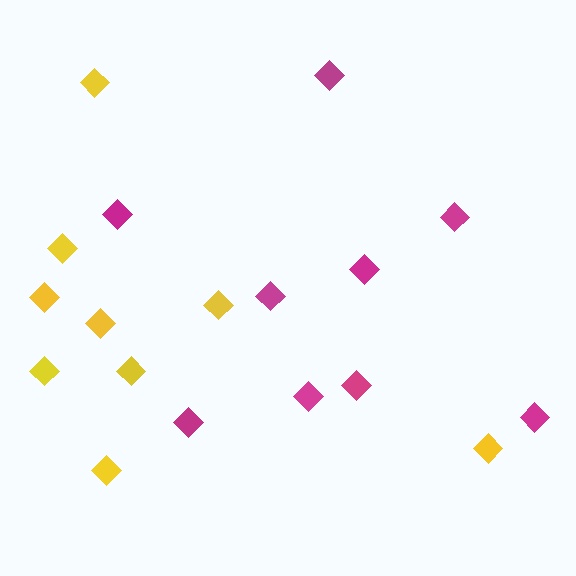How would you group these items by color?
There are 2 groups: one group of magenta diamonds (9) and one group of yellow diamonds (9).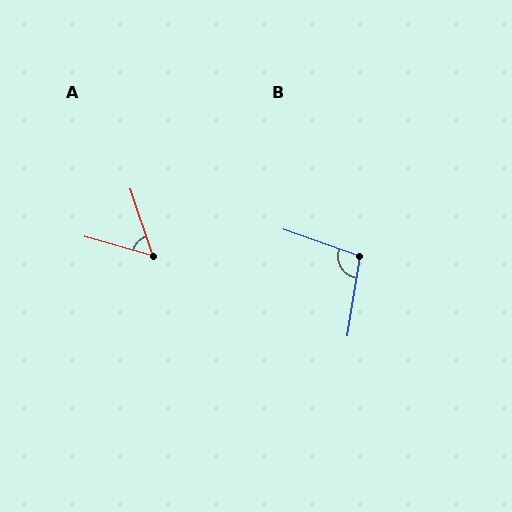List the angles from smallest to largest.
A (56°), B (100°).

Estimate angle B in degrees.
Approximately 100 degrees.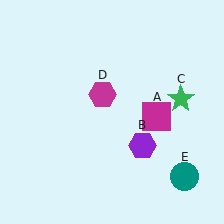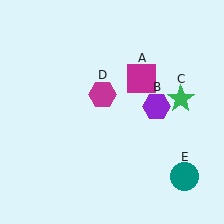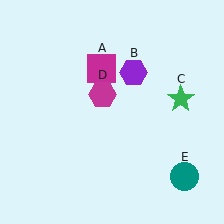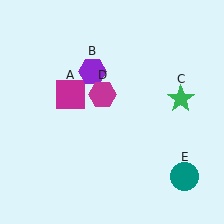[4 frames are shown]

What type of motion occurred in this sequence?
The magenta square (object A), purple hexagon (object B) rotated counterclockwise around the center of the scene.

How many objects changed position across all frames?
2 objects changed position: magenta square (object A), purple hexagon (object B).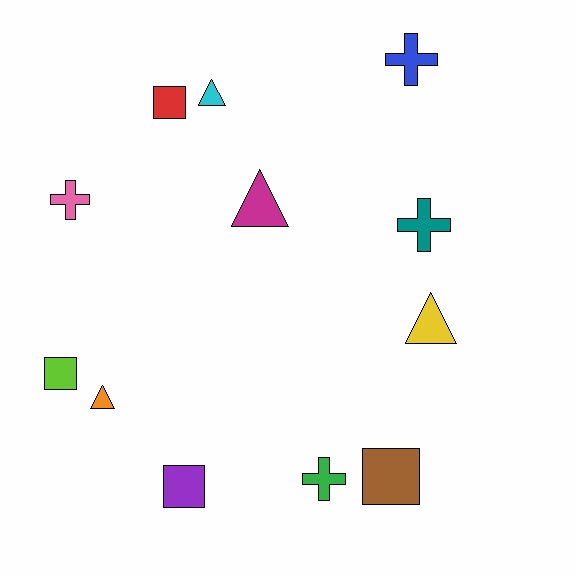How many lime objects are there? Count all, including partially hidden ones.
There is 1 lime object.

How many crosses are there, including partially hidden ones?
There are 4 crosses.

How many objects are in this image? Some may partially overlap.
There are 12 objects.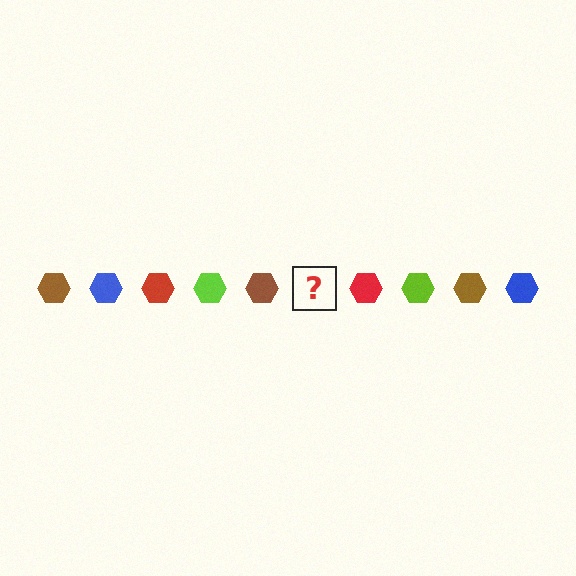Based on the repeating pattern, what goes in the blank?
The blank should be a blue hexagon.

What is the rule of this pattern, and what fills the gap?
The rule is that the pattern cycles through brown, blue, red, lime hexagons. The gap should be filled with a blue hexagon.